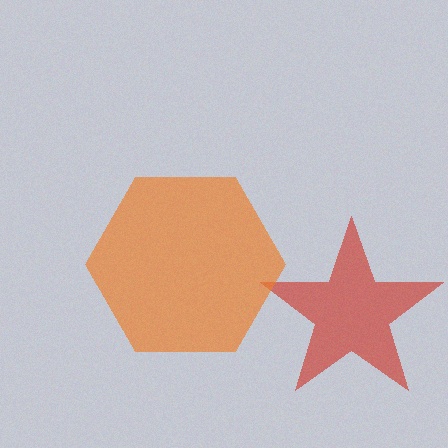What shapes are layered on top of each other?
The layered shapes are: a red star, an orange hexagon.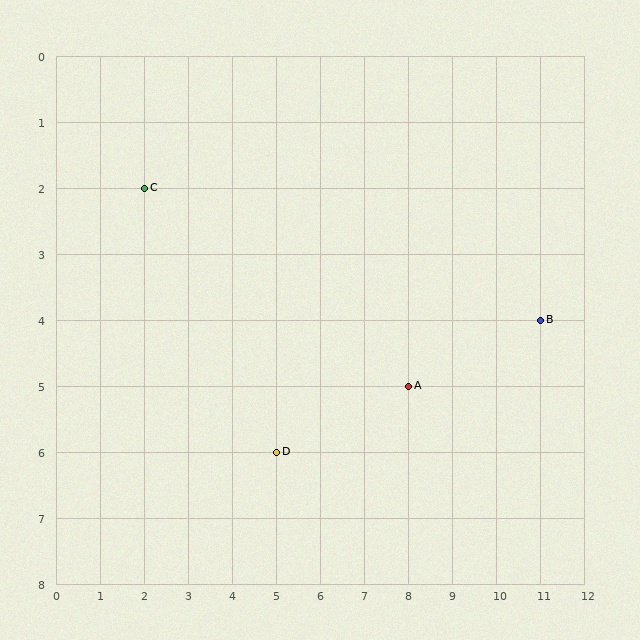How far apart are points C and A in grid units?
Points C and A are 6 columns and 3 rows apart (about 6.7 grid units diagonally).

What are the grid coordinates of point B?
Point B is at grid coordinates (11, 4).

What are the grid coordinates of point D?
Point D is at grid coordinates (5, 6).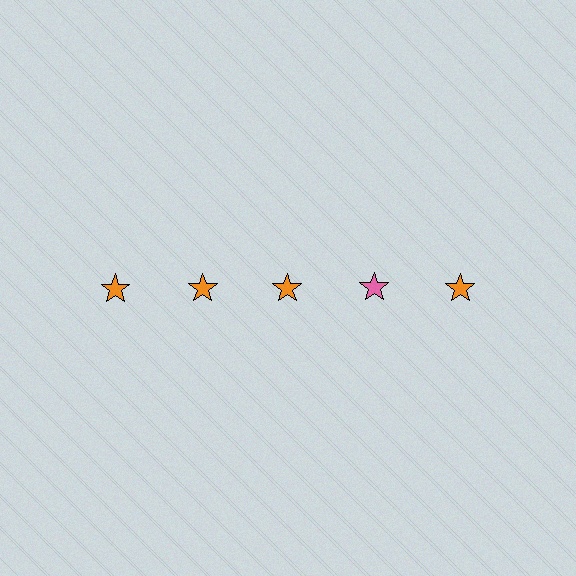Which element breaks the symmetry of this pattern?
The pink star in the top row, second from right column breaks the symmetry. All other shapes are orange stars.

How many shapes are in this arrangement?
There are 5 shapes arranged in a grid pattern.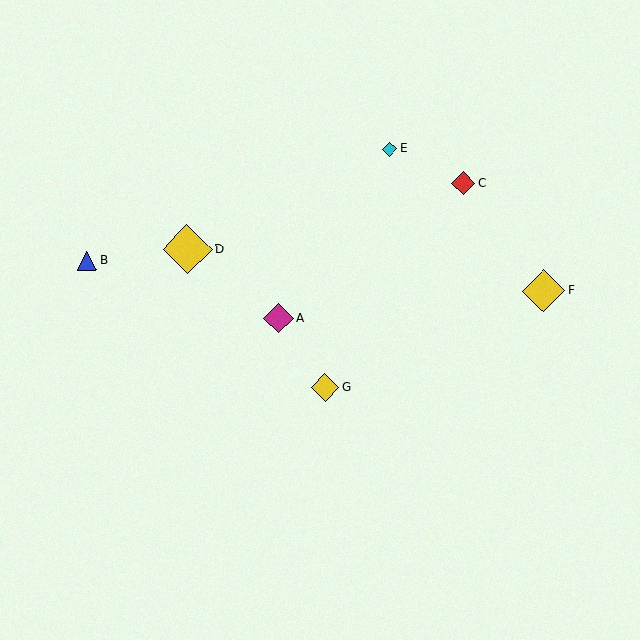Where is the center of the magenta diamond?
The center of the magenta diamond is at (279, 319).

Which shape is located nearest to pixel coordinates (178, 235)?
The yellow diamond (labeled D) at (187, 249) is nearest to that location.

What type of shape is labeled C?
Shape C is a red diamond.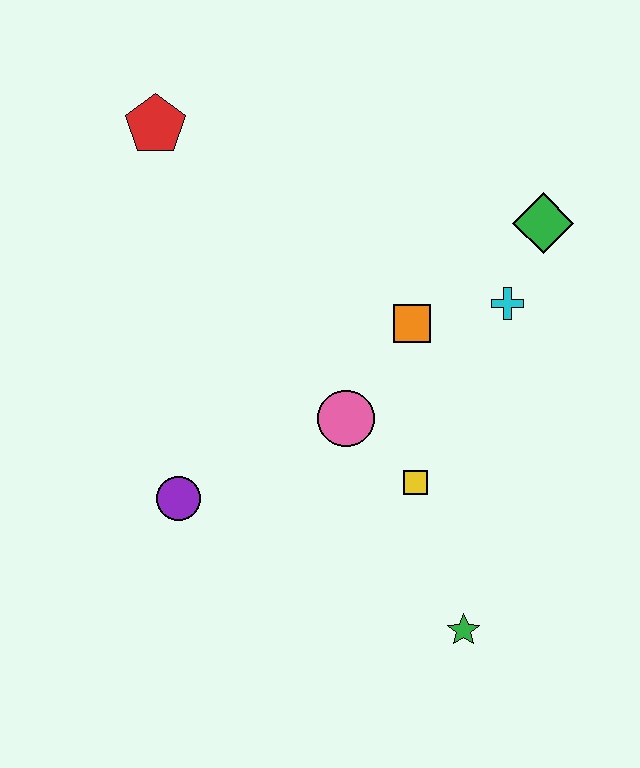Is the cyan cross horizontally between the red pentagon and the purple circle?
No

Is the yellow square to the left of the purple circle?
No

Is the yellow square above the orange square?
No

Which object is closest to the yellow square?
The pink circle is closest to the yellow square.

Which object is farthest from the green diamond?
The purple circle is farthest from the green diamond.